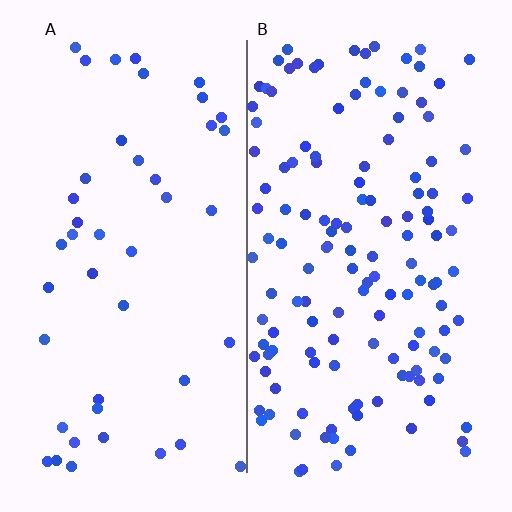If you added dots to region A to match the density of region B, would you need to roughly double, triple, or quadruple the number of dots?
Approximately triple.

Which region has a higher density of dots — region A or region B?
B (the right).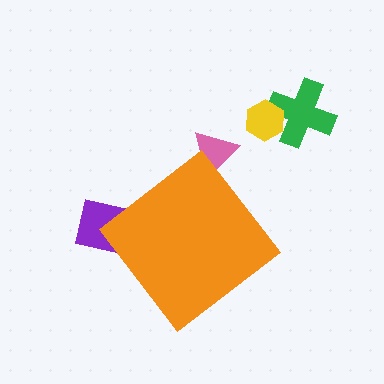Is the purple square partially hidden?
Yes, the purple square is partially hidden behind the orange diamond.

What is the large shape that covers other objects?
An orange diamond.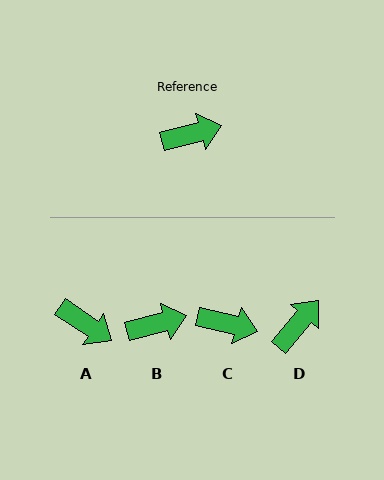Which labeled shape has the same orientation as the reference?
B.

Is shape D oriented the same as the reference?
No, it is off by about 34 degrees.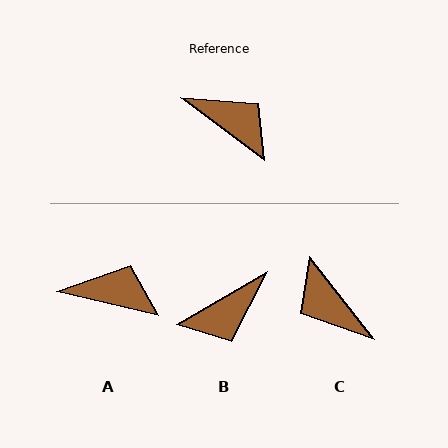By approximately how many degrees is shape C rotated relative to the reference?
Approximately 165 degrees counter-clockwise.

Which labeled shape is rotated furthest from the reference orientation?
C, about 165 degrees away.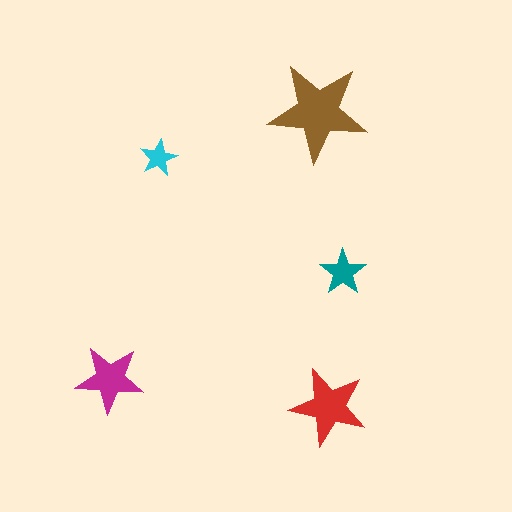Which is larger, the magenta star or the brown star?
The brown one.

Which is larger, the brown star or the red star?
The brown one.